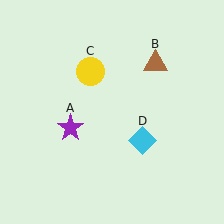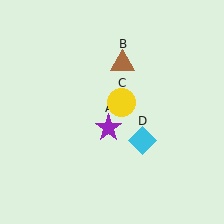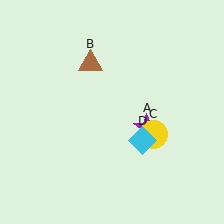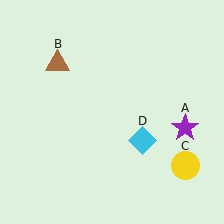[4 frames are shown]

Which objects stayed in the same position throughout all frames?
Cyan diamond (object D) remained stationary.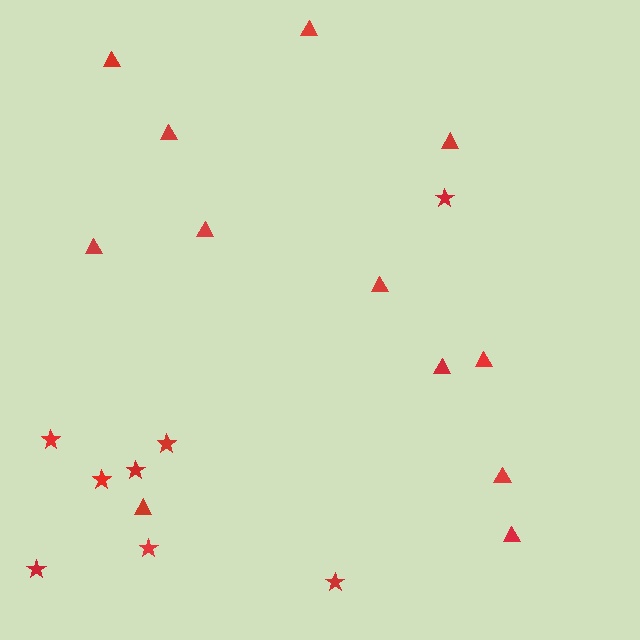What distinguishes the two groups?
There are 2 groups: one group of stars (8) and one group of triangles (12).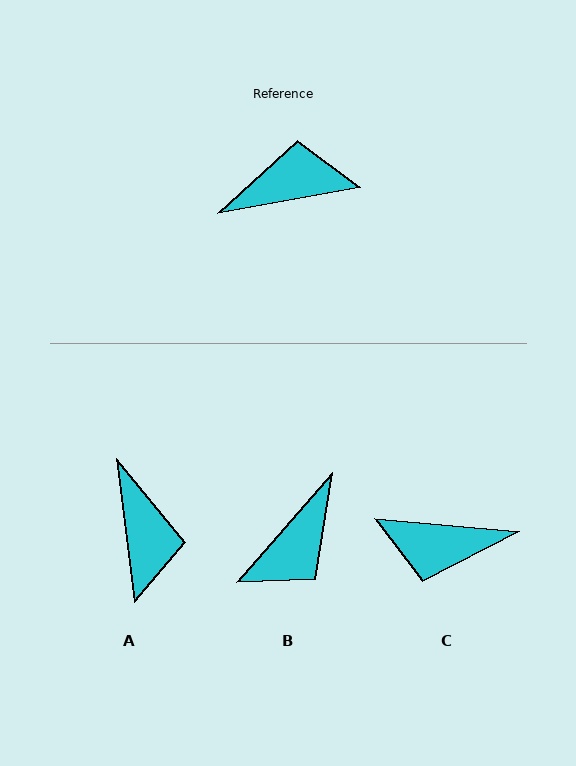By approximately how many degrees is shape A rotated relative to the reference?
Approximately 93 degrees clockwise.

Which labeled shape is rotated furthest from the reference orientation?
C, about 164 degrees away.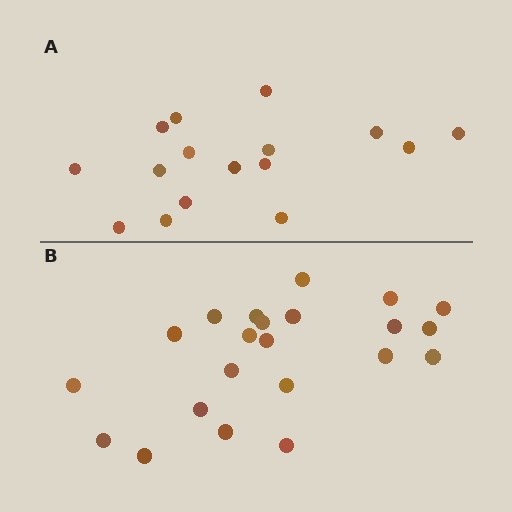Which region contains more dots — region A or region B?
Region B (the bottom region) has more dots.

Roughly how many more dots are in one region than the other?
Region B has about 6 more dots than region A.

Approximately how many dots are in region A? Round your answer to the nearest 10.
About 20 dots. (The exact count is 16, which rounds to 20.)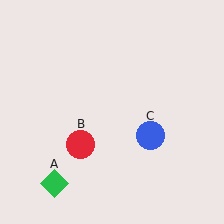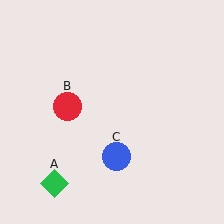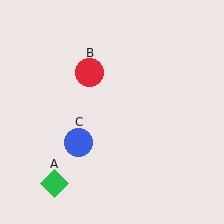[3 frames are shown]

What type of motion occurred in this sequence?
The red circle (object B), blue circle (object C) rotated clockwise around the center of the scene.